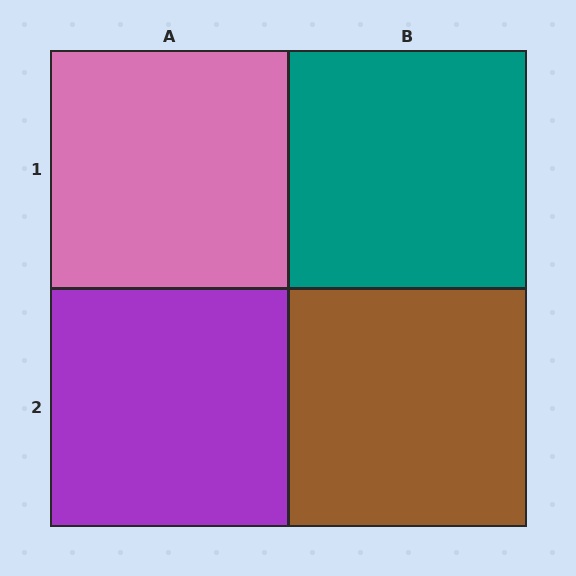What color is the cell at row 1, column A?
Pink.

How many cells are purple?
1 cell is purple.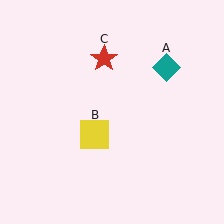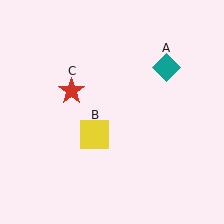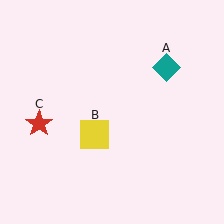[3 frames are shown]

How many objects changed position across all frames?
1 object changed position: red star (object C).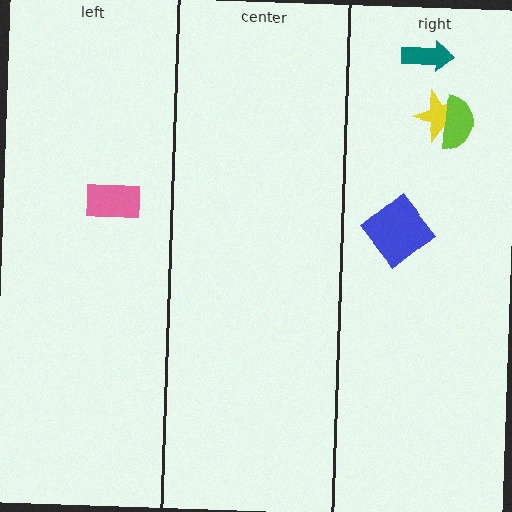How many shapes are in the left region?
1.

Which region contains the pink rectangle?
The left region.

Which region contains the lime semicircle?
The right region.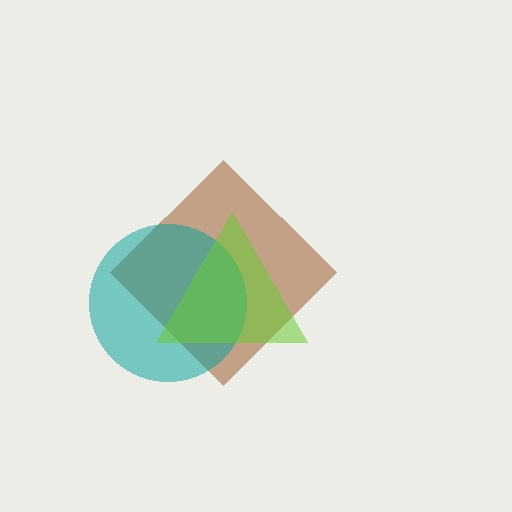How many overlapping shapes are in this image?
There are 3 overlapping shapes in the image.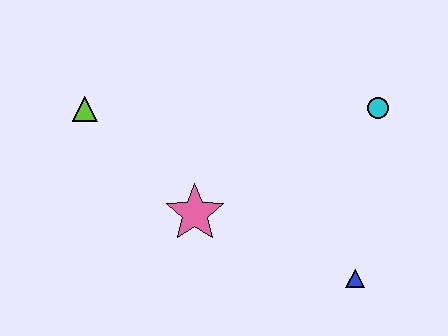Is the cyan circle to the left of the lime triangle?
No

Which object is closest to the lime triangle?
The pink star is closest to the lime triangle.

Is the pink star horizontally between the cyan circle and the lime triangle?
Yes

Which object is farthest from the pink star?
The cyan circle is farthest from the pink star.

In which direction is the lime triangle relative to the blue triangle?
The lime triangle is to the left of the blue triangle.